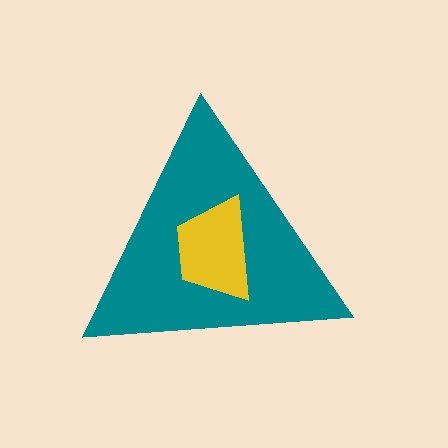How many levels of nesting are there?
2.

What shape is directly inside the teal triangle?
The yellow trapezoid.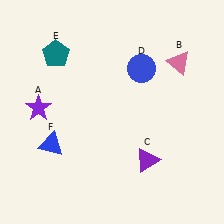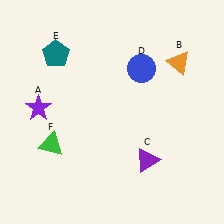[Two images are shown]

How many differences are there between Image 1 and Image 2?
There are 2 differences between the two images.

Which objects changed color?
B changed from pink to orange. F changed from blue to green.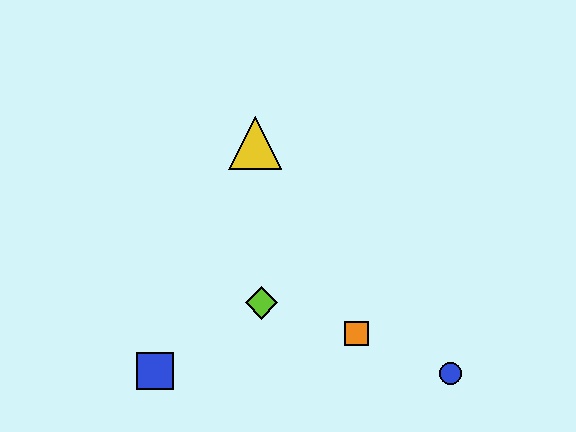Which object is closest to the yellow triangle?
The lime diamond is closest to the yellow triangle.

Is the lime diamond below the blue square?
No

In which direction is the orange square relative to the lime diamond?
The orange square is to the right of the lime diamond.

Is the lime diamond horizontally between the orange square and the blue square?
Yes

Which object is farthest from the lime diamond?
The blue circle is farthest from the lime diamond.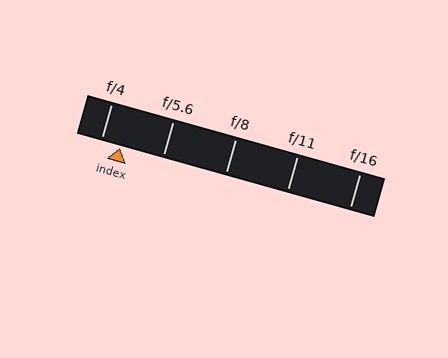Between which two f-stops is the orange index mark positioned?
The index mark is between f/4 and f/5.6.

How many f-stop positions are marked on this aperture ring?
There are 5 f-stop positions marked.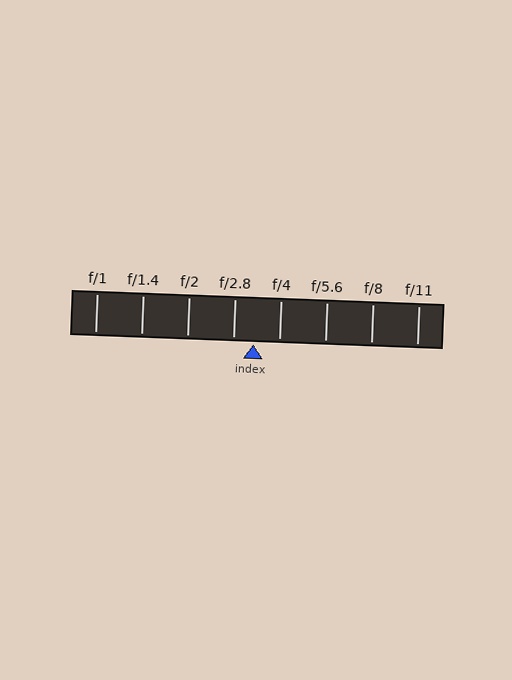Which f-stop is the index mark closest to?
The index mark is closest to f/2.8.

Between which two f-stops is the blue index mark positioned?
The index mark is between f/2.8 and f/4.